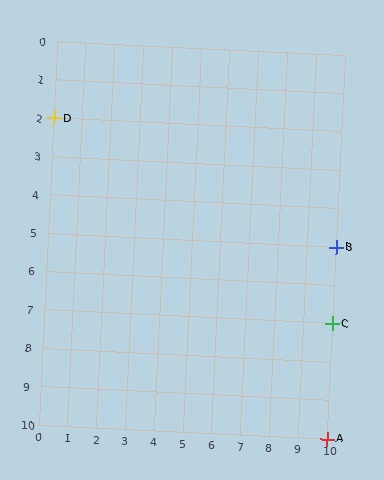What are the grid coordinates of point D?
Point D is at grid coordinates (0, 2).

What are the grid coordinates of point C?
Point C is at grid coordinates (10, 7).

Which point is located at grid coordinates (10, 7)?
Point C is at (10, 7).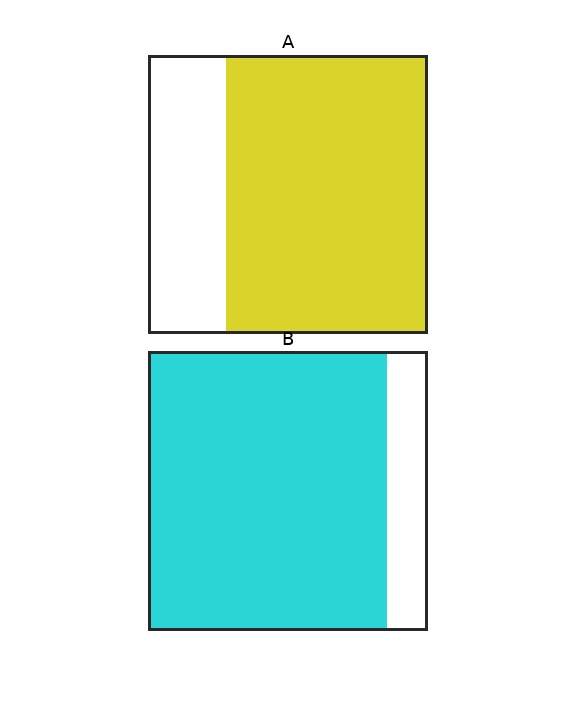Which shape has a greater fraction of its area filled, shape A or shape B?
Shape B.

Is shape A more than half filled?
Yes.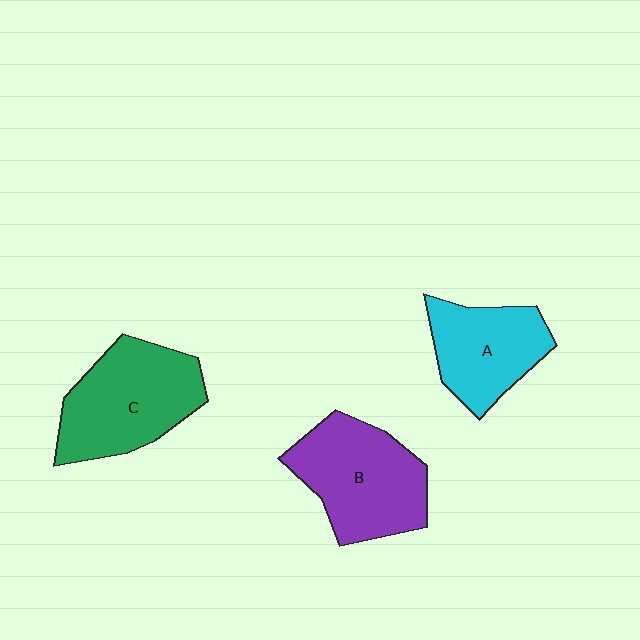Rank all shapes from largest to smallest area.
From largest to smallest: C (green), B (purple), A (cyan).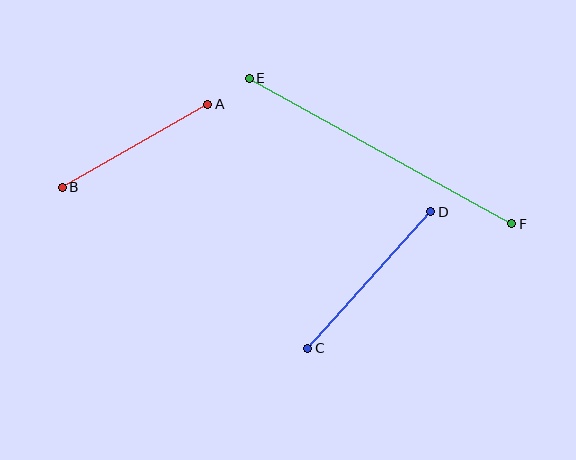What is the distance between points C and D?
The distance is approximately 184 pixels.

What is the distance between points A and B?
The distance is approximately 167 pixels.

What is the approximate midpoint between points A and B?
The midpoint is at approximately (135, 146) pixels.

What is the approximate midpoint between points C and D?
The midpoint is at approximately (369, 280) pixels.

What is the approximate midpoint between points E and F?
The midpoint is at approximately (380, 151) pixels.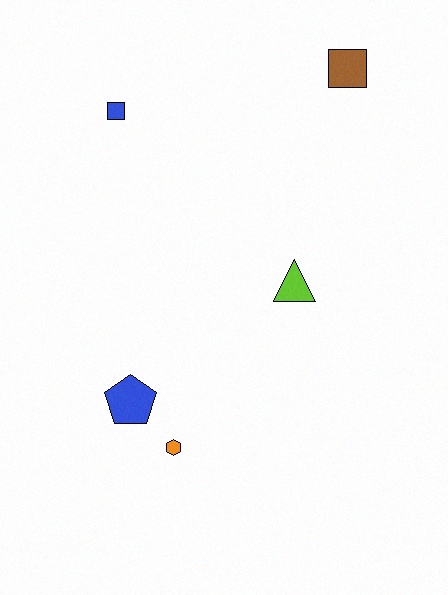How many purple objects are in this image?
There are no purple objects.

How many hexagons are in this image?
There is 1 hexagon.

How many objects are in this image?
There are 5 objects.